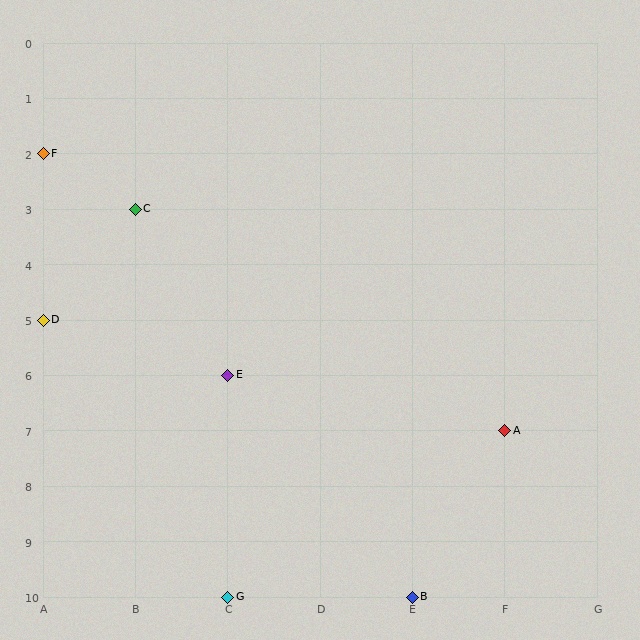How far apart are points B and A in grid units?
Points B and A are 1 column and 3 rows apart (about 3.2 grid units diagonally).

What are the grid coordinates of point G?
Point G is at grid coordinates (C, 10).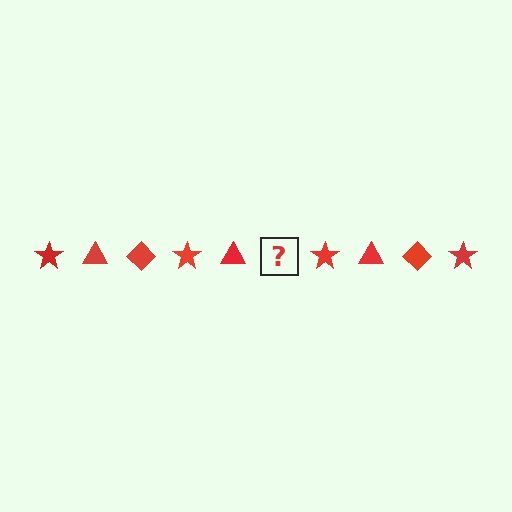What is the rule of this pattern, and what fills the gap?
The rule is that the pattern cycles through star, triangle, diamond shapes in red. The gap should be filled with a red diamond.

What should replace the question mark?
The question mark should be replaced with a red diamond.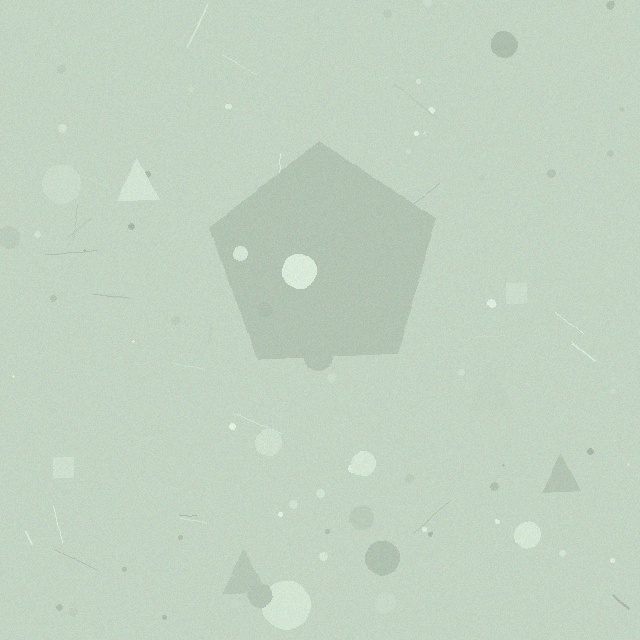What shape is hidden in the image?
A pentagon is hidden in the image.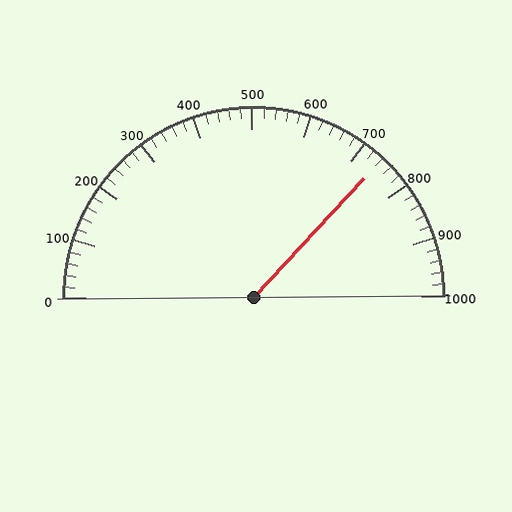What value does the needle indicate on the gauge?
The needle indicates approximately 740.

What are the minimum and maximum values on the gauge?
The gauge ranges from 0 to 1000.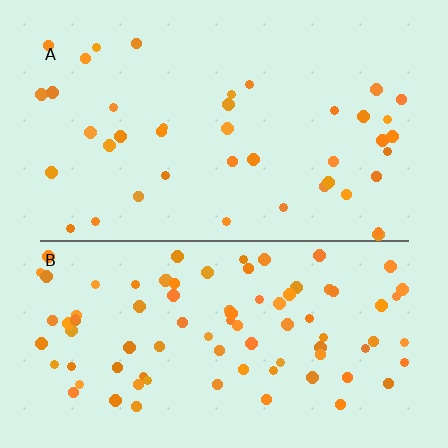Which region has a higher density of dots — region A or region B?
B (the bottom).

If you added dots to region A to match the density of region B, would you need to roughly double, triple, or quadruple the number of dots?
Approximately double.